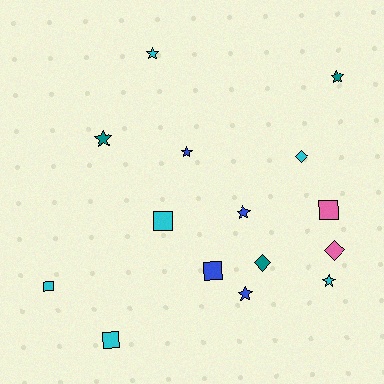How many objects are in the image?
There are 15 objects.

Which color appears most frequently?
Cyan, with 6 objects.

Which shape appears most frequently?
Star, with 7 objects.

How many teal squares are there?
There are no teal squares.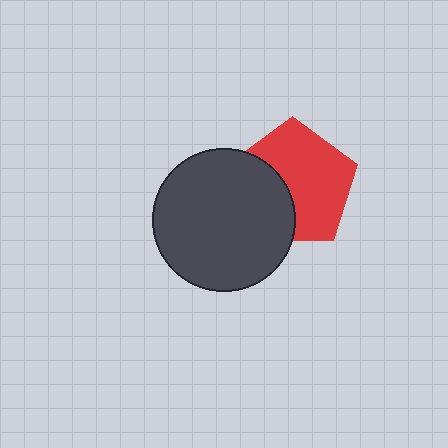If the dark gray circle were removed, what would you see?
You would see the complete red pentagon.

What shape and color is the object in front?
The object in front is a dark gray circle.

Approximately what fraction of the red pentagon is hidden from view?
Roughly 37% of the red pentagon is hidden behind the dark gray circle.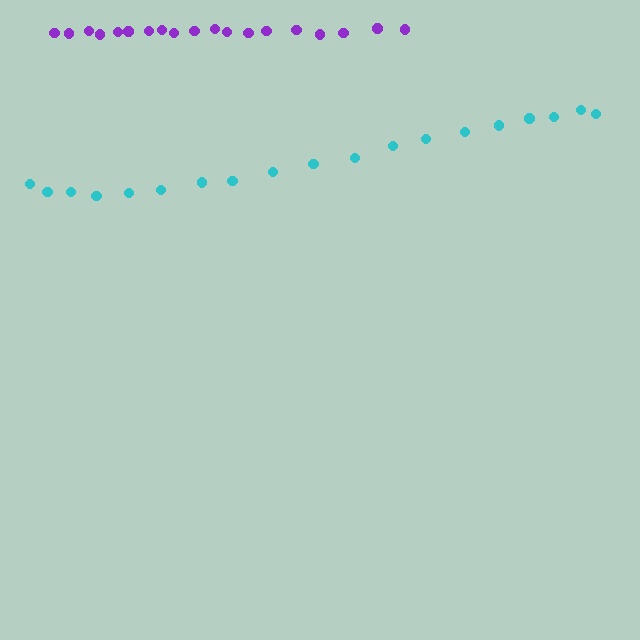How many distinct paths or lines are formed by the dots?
There are 2 distinct paths.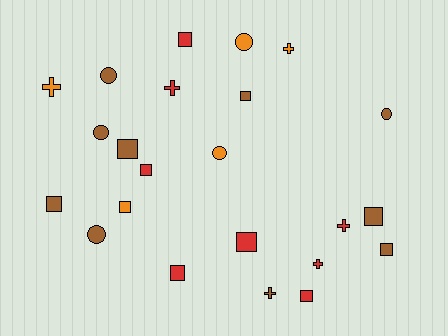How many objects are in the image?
There are 23 objects.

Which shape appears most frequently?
Square, with 11 objects.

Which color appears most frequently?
Brown, with 10 objects.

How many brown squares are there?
There are 5 brown squares.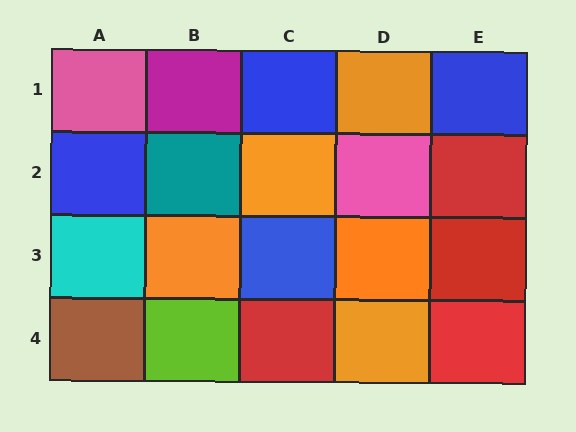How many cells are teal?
1 cell is teal.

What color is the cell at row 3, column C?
Blue.